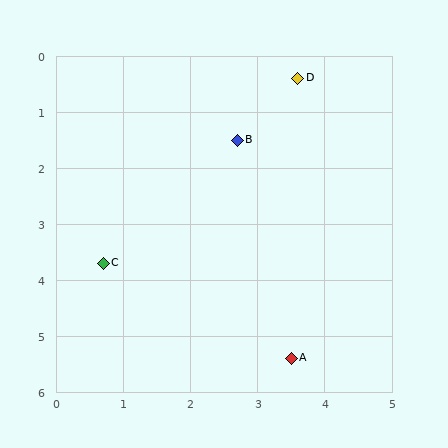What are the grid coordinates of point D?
Point D is at approximately (3.6, 0.4).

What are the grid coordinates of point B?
Point B is at approximately (2.7, 1.5).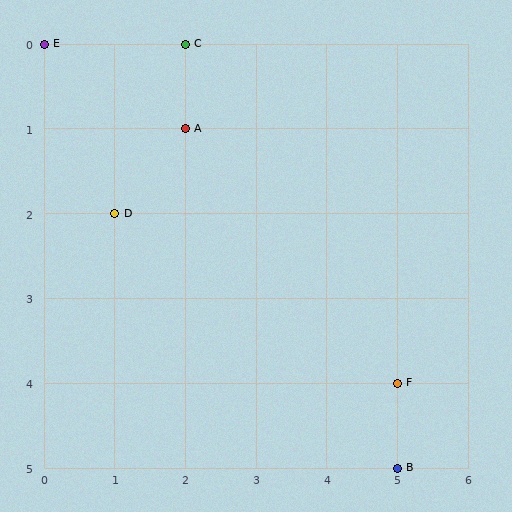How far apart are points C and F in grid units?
Points C and F are 3 columns and 4 rows apart (about 5.0 grid units diagonally).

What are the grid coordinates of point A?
Point A is at grid coordinates (2, 1).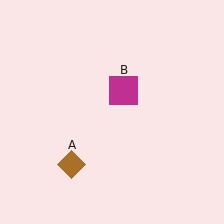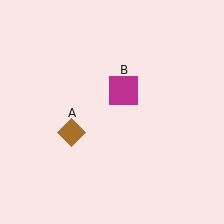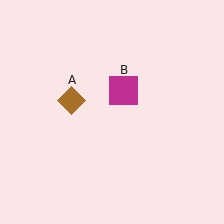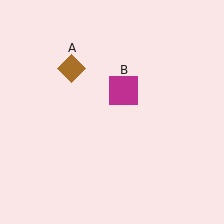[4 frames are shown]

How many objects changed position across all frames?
1 object changed position: brown diamond (object A).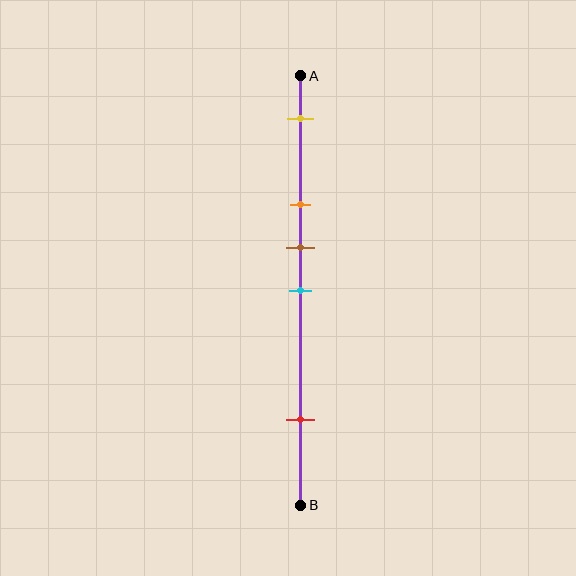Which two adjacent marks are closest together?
The brown and cyan marks are the closest adjacent pair.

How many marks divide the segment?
There are 5 marks dividing the segment.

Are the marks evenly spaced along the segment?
No, the marks are not evenly spaced.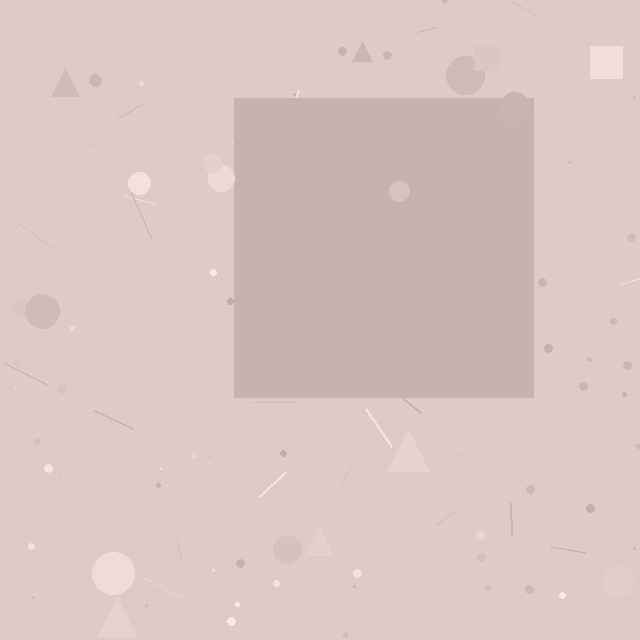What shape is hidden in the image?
A square is hidden in the image.